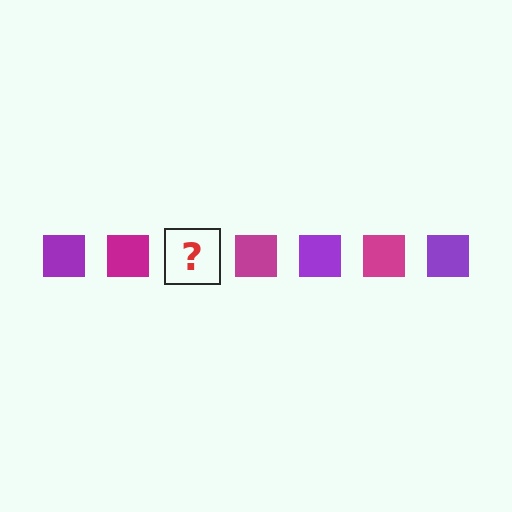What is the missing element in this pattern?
The missing element is a purple square.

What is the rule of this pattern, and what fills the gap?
The rule is that the pattern cycles through purple, magenta squares. The gap should be filled with a purple square.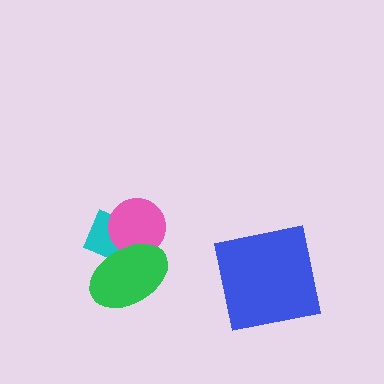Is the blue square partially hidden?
No, no other shape covers it.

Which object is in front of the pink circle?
The green ellipse is in front of the pink circle.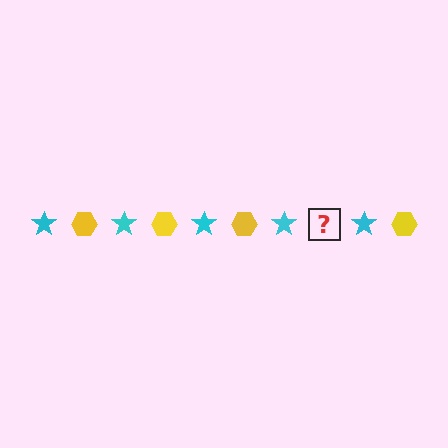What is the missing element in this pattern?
The missing element is a yellow hexagon.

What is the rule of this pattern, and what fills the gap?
The rule is that the pattern alternates between cyan star and yellow hexagon. The gap should be filled with a yellow hexagon.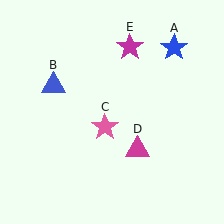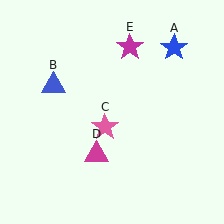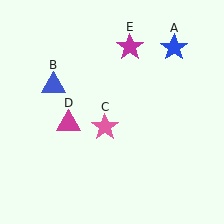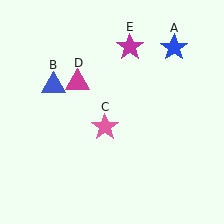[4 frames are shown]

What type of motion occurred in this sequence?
The magenta triangle (object D) rotated clockwise around the center of the scene.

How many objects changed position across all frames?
1 object changed position: magenta triangle (object D).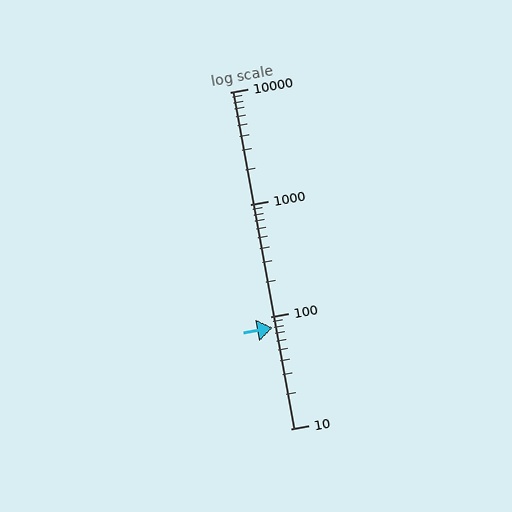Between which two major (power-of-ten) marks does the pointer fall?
The pointer is between 10 and 100.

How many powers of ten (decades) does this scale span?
The scale spans 3 decades, from 10 to 10000.